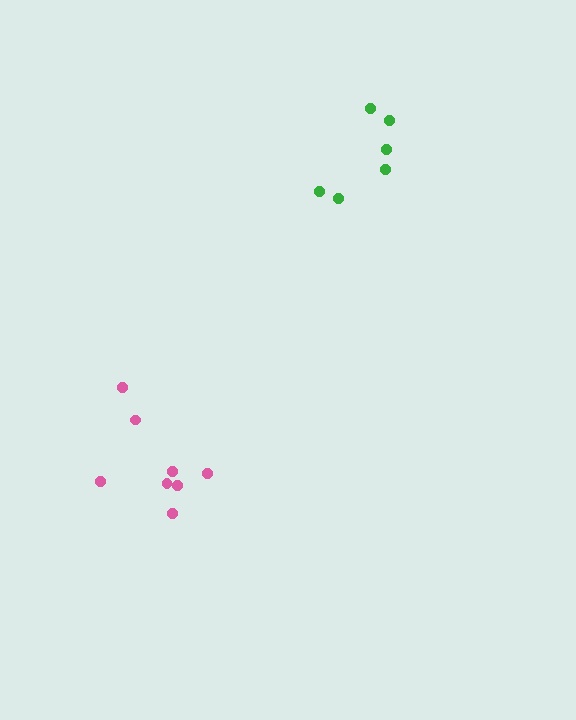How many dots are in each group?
Group 1: 8 dots, Group 2: 6 dots (14 total).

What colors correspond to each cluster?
The clusters are colored: pink, green.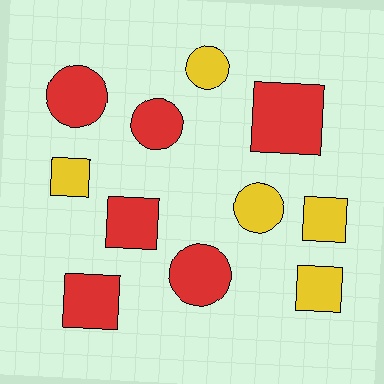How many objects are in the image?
There are 11 objects.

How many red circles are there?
There are 3 red circles.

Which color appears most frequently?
Red, with 6 objects.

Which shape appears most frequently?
Square, with 6 objects.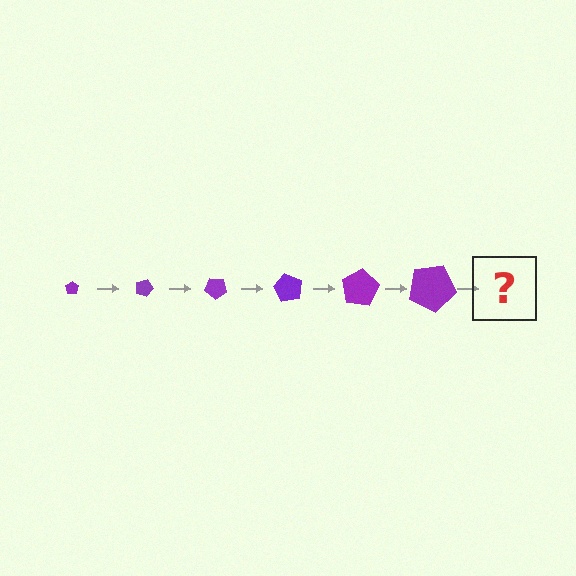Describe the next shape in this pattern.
It should be a pentagon, larger than the previous one and rotated 120 degrees from the start.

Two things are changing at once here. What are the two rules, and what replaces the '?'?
The two rules are that the pentagon grows larger each step and it rotates 20 degrees each step. The '?' should be a pentagon, larger than the previous one and rotated 120 degrees from the start.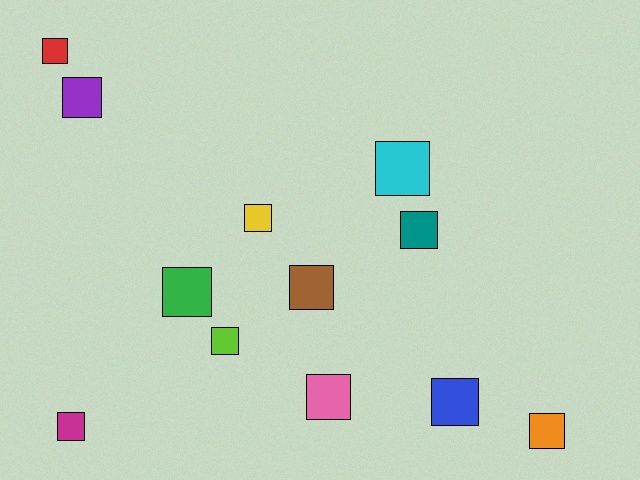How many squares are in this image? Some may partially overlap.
There are 12 squares.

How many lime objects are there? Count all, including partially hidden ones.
There is 1 lime object.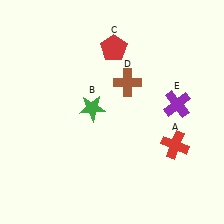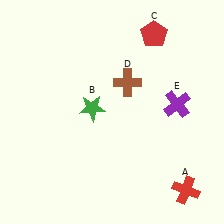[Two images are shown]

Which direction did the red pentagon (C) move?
The red pentagon (C) moved right.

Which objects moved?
The objects that moved are: the red cross (A), the red pentagon (C).